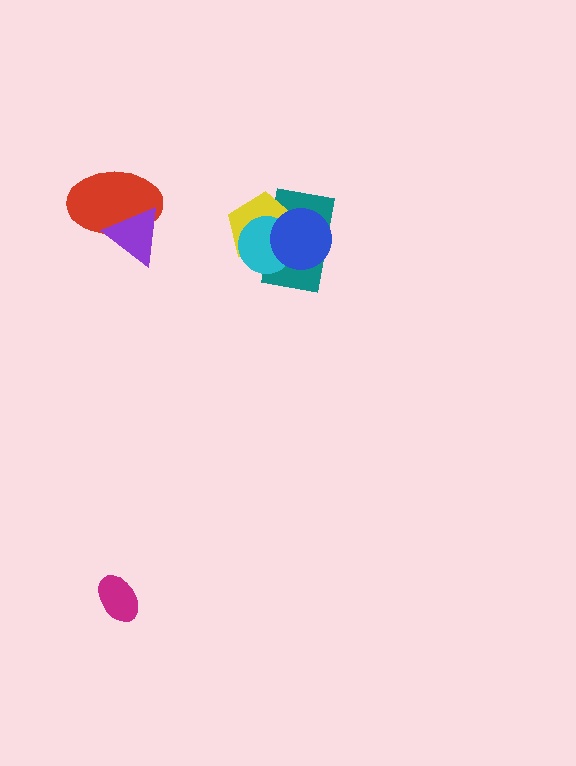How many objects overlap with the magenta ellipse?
0 objects overlap with the magenta ellipse.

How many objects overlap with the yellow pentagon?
3 objects overlap with the yellow pentagon.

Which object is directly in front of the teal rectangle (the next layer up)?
The yellow pentagon is directly in front of the teal rectangle.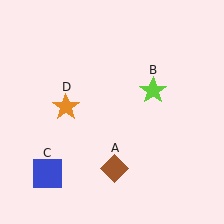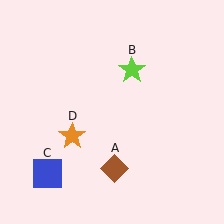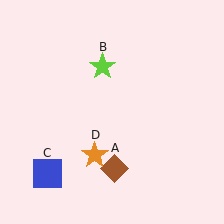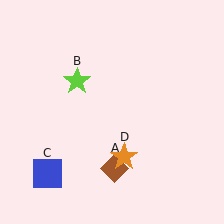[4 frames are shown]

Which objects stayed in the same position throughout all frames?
Brown diamond (object A) and blue square (object C) remained stationary.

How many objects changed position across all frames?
2 objects changed position: lime star (object B), orange star (object D).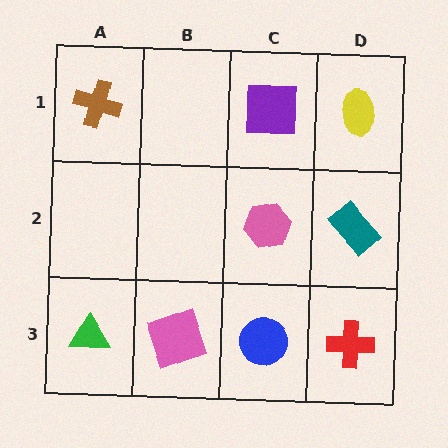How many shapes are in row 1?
3 shapes.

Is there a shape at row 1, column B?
No, that cell is empty.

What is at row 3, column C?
A blue circle.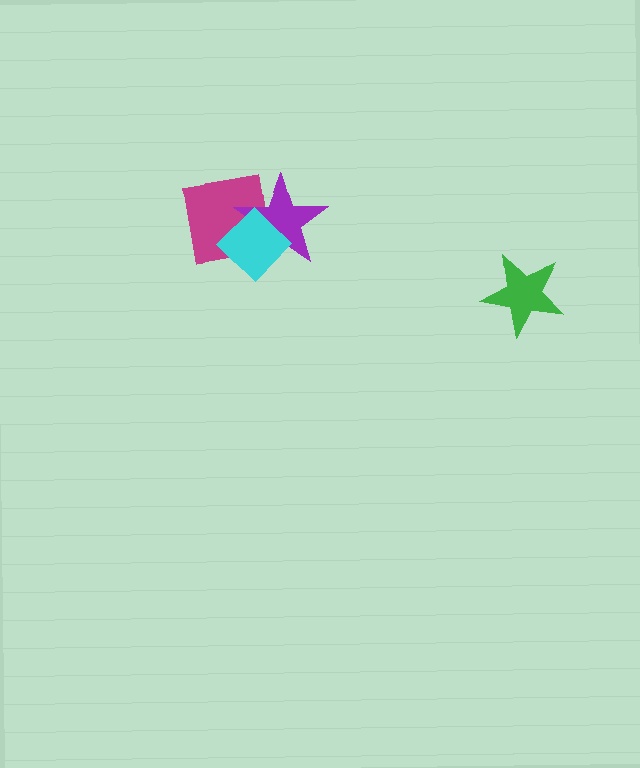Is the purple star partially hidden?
Yes, it is partially covered by another shape.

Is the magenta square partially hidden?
Yes, it is partially covered by another shape.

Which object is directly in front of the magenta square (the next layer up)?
The purple star is directly in front of the magenta square.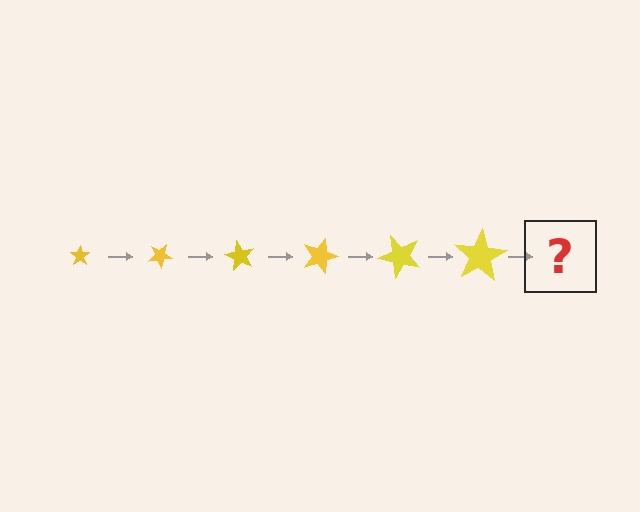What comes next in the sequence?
The next element should be a star, larger than the previous one and rotated 180 degrees from the start.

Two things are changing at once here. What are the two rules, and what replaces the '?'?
The two rules are that the star grows larger each step and it rotates 30 degrees each step. The '?' should be a star, larger than the previous one and rotated 180 degrees from the start.